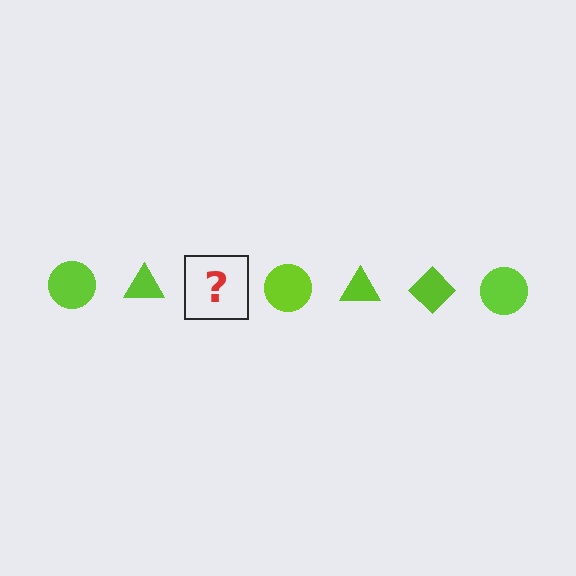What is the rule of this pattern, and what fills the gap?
The rule is that the pattern cycles through circle, triangle, diamond shapes in lime. The gap should be filled with a lime diamond.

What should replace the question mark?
The question mark should be replaced with a lime diamond.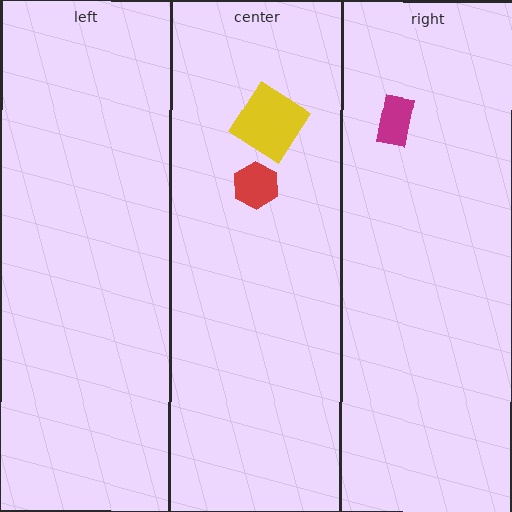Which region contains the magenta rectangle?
The right region.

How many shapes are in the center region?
2.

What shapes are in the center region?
The red hexagon, the yellow diamond.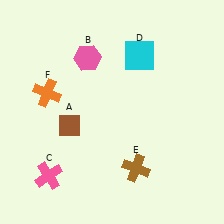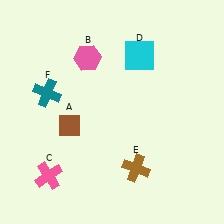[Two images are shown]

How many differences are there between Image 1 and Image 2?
There is 1 difference between the two images.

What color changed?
The cross (F) changed from orange in Image 1 to teal in Image 2.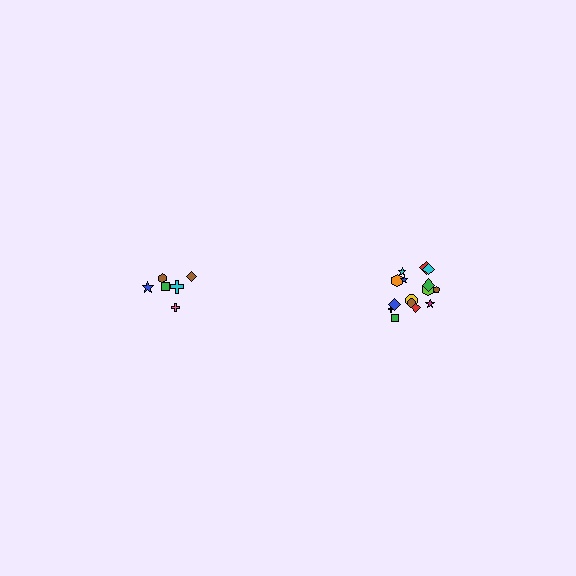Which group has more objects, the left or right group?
The right group.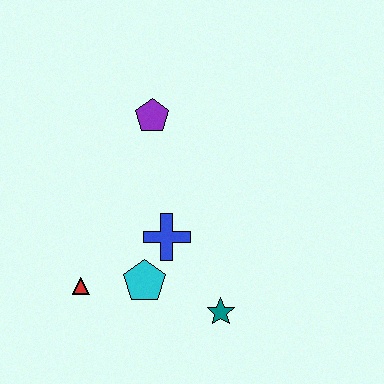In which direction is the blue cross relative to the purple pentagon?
The blue cross is below the purple pentagon.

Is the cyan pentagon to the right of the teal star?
No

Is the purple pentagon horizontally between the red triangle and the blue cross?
Yes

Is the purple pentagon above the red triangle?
Yes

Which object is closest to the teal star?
The cyan pentagon is closest to the teal star.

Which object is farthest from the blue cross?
The purple pentagon is farthest from the blue cross.